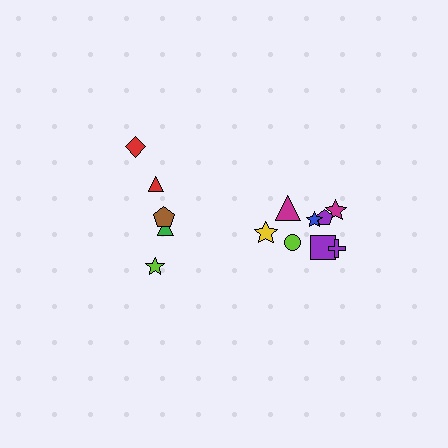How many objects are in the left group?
There are 5 objects.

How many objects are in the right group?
There are 8 objects.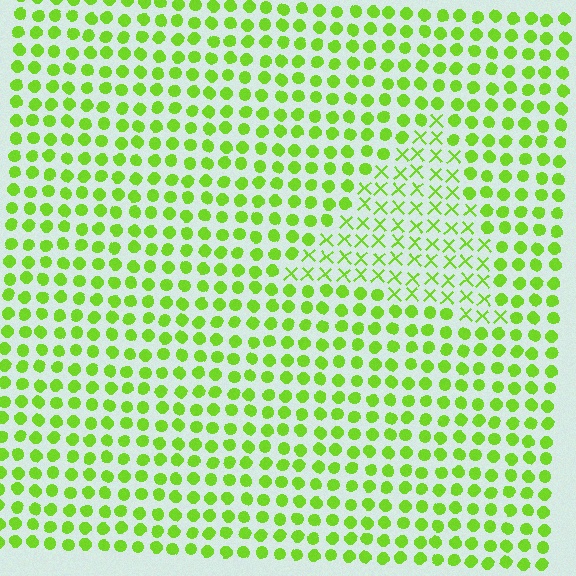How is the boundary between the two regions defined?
The boundary is defined by a change in element shape: X marks inside vs. circles outside. All elements share the same color and spacing.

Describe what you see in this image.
The image is filled with small lime elements arranged in a uniform grid. A triangle-shaped region contains X marks, while the surrounding area contains circles. The boundary is defined purely by the change in element shape.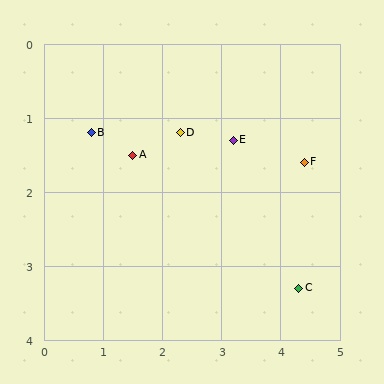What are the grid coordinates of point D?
Point D is at approximately (2.3, 1.2).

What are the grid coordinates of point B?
Point B is at approximately (0.8, 1.2).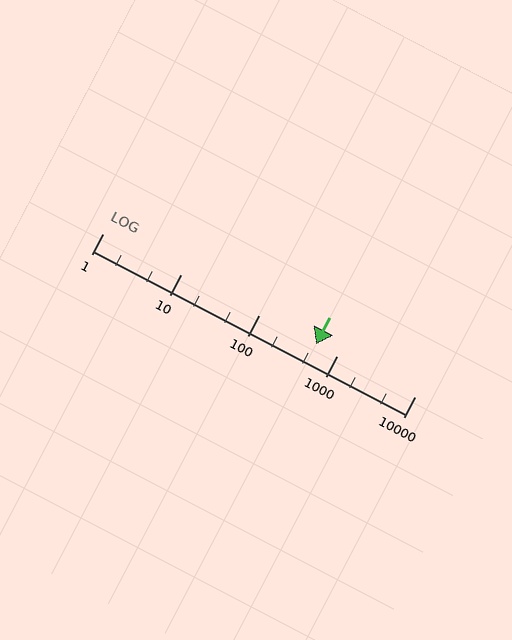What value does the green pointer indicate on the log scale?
The pointer indicates approximately 540.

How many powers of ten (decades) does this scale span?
The scale spans 4 decades, from 1 to 10000.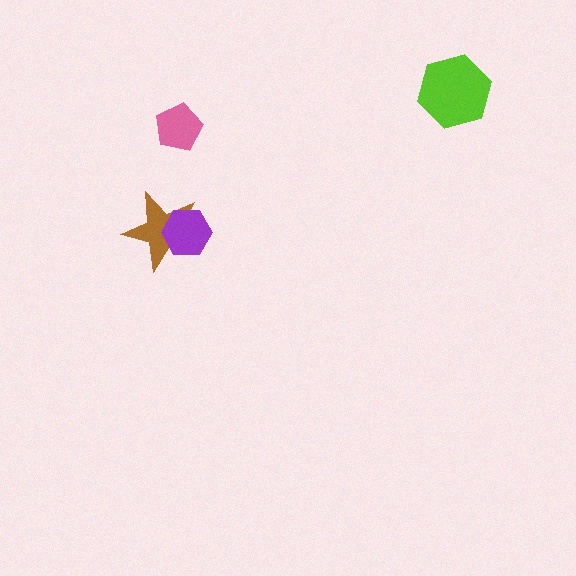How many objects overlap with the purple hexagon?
1 object overlaps with the purple hexagon.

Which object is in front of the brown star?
The purple hexagon is in front of the brown star.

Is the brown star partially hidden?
Yes, it is partially covered by another shape.